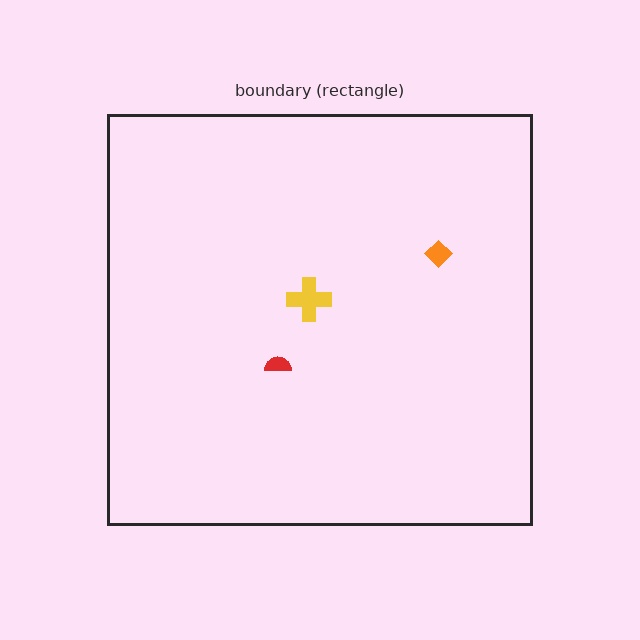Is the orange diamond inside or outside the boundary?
Inside.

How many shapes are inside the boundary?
3 inside, 0 outside.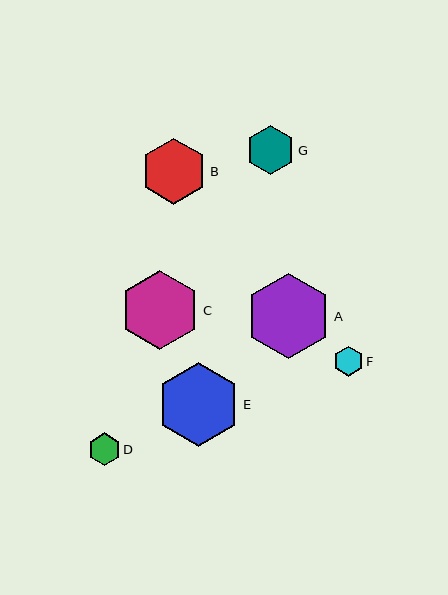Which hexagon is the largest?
Hexagon A is the largest with a size of approximately 85 pixels.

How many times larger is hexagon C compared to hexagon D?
Hexagon C is approximately 2.5 times the size of hexagon D.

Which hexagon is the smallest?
Hexagon F is the smallest with a size of approximately 30 pixels.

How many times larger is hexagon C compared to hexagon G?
Hexagon C is approximately 1.6 times the size of hexagon G.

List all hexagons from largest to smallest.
From largest to smallest: A, E, C, B, G, D, F.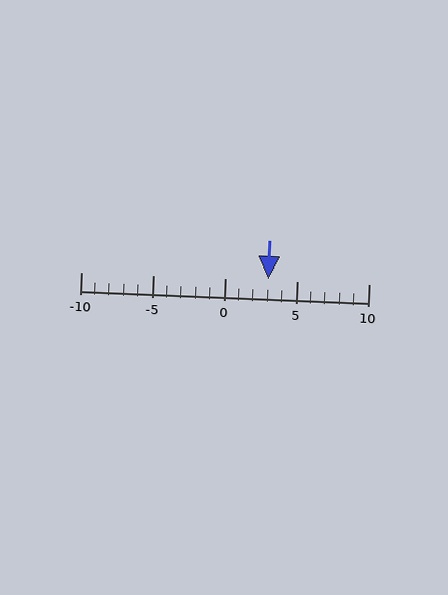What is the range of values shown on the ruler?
The ruler shows values from -10 to 10.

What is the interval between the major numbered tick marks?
The major tick marks are spaced 5 units apart.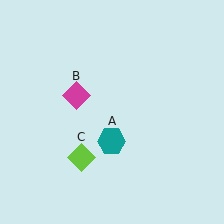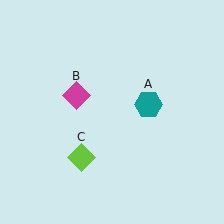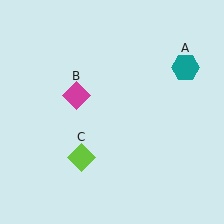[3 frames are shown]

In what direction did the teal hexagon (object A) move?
The teal hexagon (object A) moved up and to the right.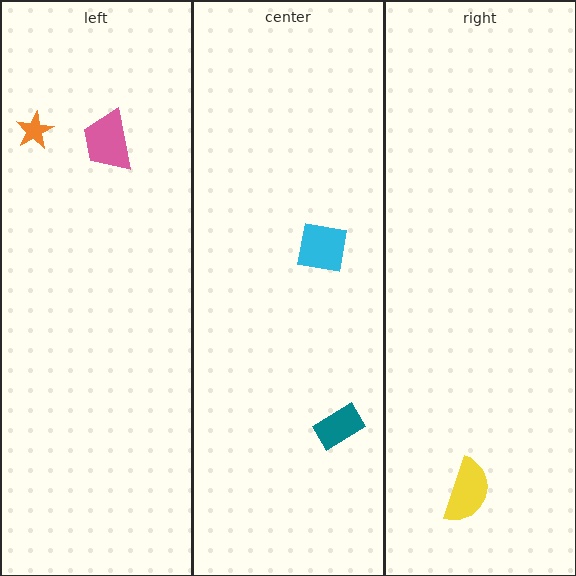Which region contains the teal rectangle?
The center region.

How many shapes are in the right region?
1.